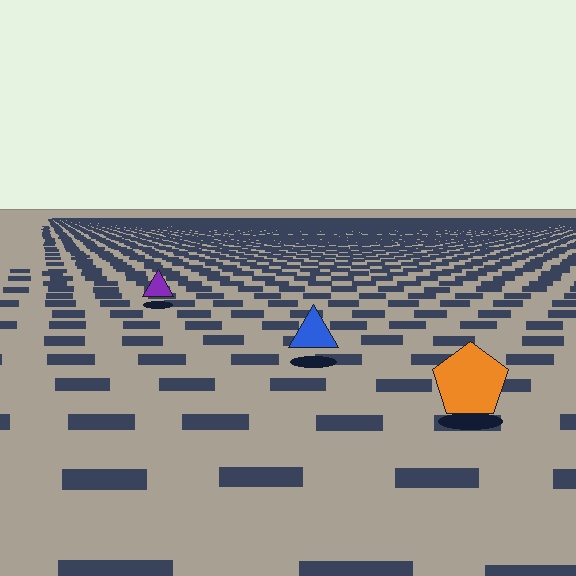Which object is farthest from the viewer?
The purple triangle is farthest from the viewer. It appears smaller and the ground texture around it is denser.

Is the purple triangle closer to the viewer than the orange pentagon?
No. The orange pentagon is closer — you can tell from the texture gradient: the ground texture is coarser near it.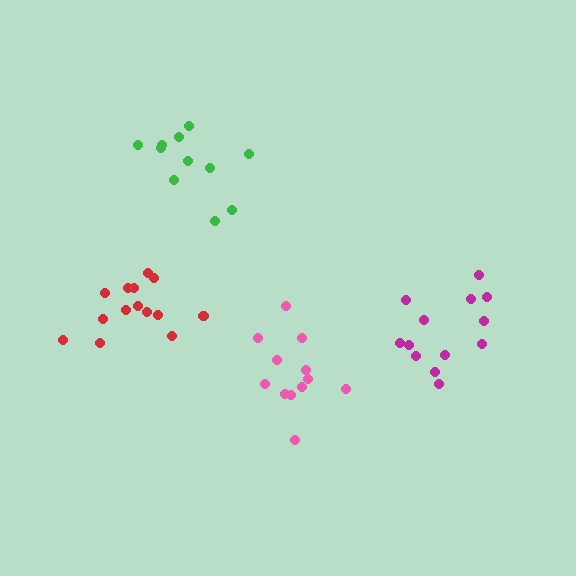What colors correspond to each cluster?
The clusters are colored: pink, green, red, magenta.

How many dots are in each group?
Group 1: 12 dots, Group 2: 11 dots, Group 3: 14 dots, Group 4: 13 dots (50 total).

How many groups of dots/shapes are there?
There are 4 groups.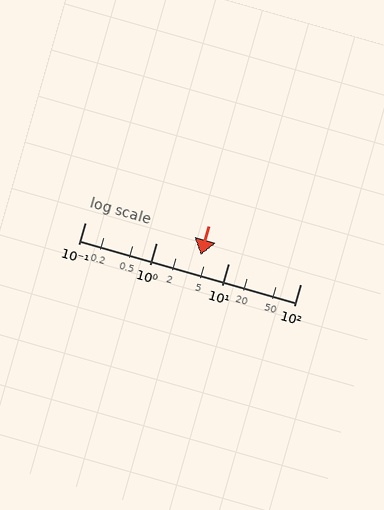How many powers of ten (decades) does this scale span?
The scale spans 3 decades, from 0.1 to 100.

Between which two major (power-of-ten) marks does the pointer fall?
The pointer is between 1 and 10.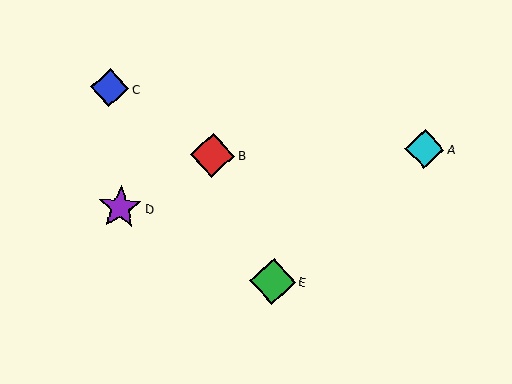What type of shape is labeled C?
Shape C is a blue diamond.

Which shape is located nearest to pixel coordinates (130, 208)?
The purple star (labeled D) at (120, 208) is nearest to that location.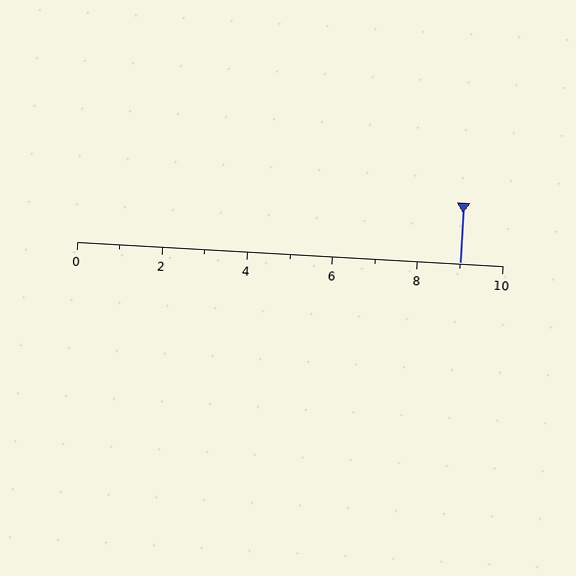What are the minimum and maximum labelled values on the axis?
The axis runs from 0 to 10.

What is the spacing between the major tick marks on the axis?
The major ticks are spaced 2 apart.